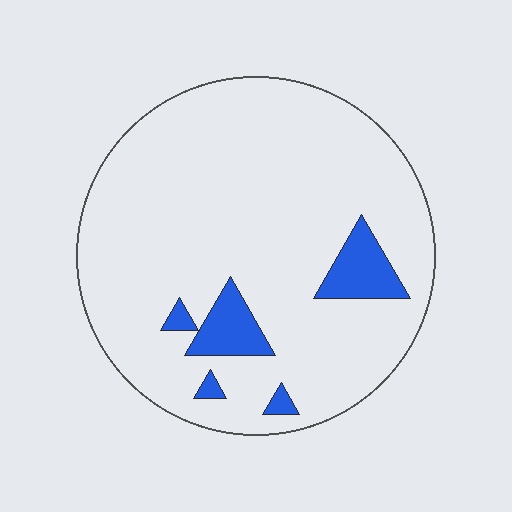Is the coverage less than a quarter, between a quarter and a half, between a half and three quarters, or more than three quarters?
Less than a quarter.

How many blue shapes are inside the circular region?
5.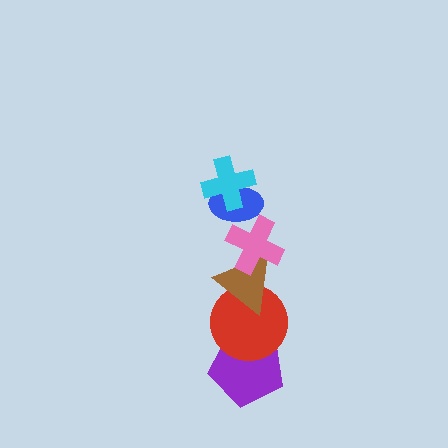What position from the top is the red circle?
The red circle is 5th from the top.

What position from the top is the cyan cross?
The cyan cross is 1st from the top.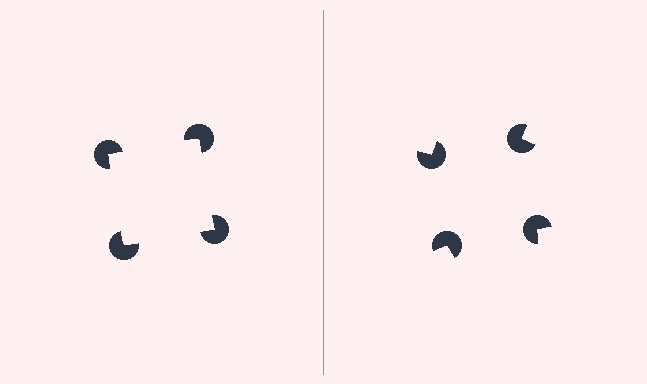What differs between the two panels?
The pac-man discs are positioned identically on both sides; only the wedge orientations differ. On the left they align to a square; on the right they are misaligned.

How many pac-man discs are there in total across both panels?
8 — 4 on each side.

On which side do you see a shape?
An illusory square appears on the left side. On the right side the wedge cuts are rotated, so no coherent shape forms.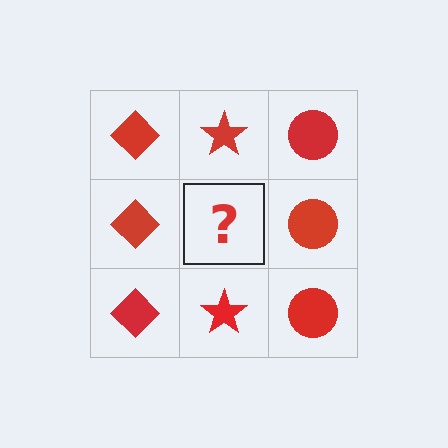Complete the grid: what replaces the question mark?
The question mark should be replaced with a red star.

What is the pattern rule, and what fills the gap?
The rule is that each column has a consistent shape. The gap should be filled with a red star.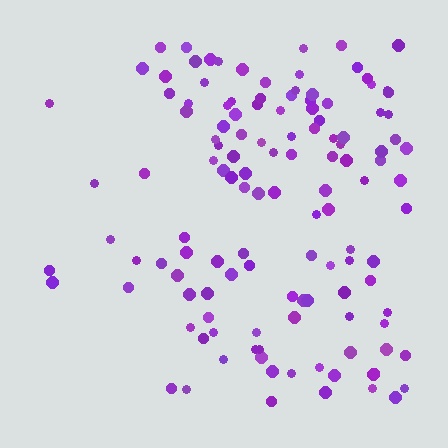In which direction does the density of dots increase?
From left to right, with the right side densest.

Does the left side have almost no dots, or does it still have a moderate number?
Still a moderate number, just noticeably fewer than the right.